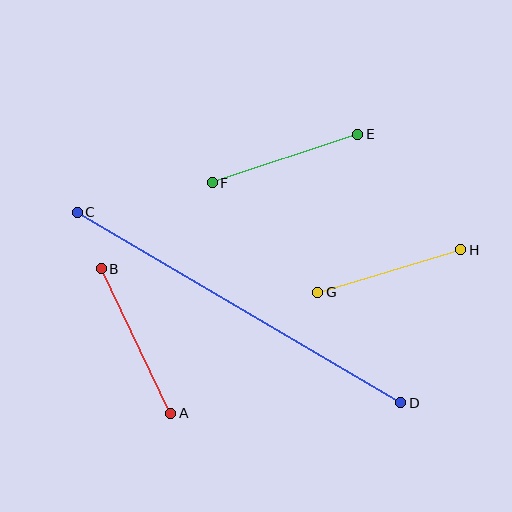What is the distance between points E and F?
The distance is approximately 154 pixels.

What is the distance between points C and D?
The distance is approximately 375 pixels.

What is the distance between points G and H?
The distance is approximately 149 pixels.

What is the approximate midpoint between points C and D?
The midpoint is at approximately (239, 308) pixels.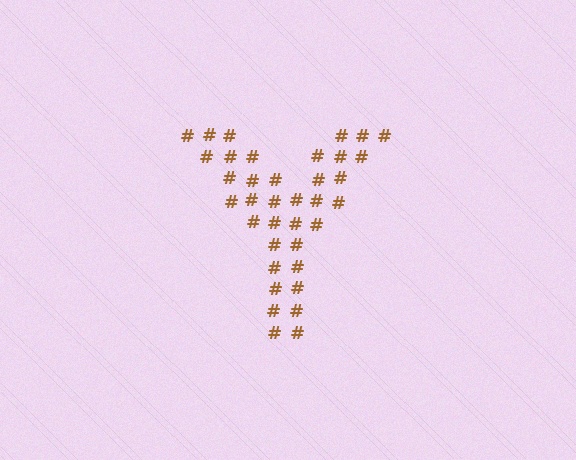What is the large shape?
The large shape is the letter Y.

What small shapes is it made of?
It is made of small hash symbols.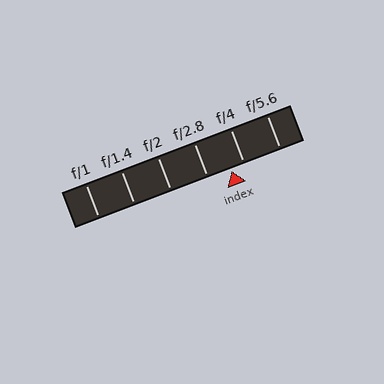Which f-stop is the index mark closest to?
The index mark is closest to f/4.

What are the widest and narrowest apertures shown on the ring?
The widest aperture shown is f/1 and the narrowest is f/5.6.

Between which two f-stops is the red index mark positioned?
The index mark is between f/2.8 and f/4.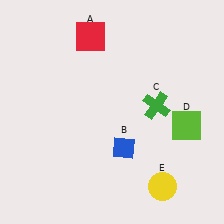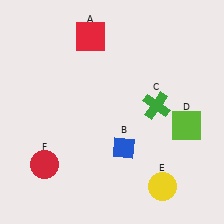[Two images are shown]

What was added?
A red circle (F) was added in Image 2.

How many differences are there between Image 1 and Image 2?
There is 1 difference between the two images.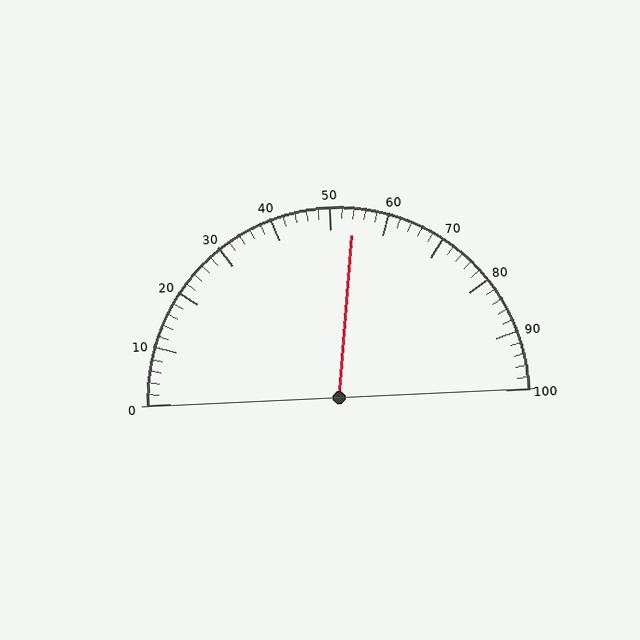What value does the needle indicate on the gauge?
The needle indicates approximately 54.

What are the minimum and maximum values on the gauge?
The gauge ranges from 0 to 100.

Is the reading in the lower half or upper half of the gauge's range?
The reading is in the upper half of the range (0 to 100).